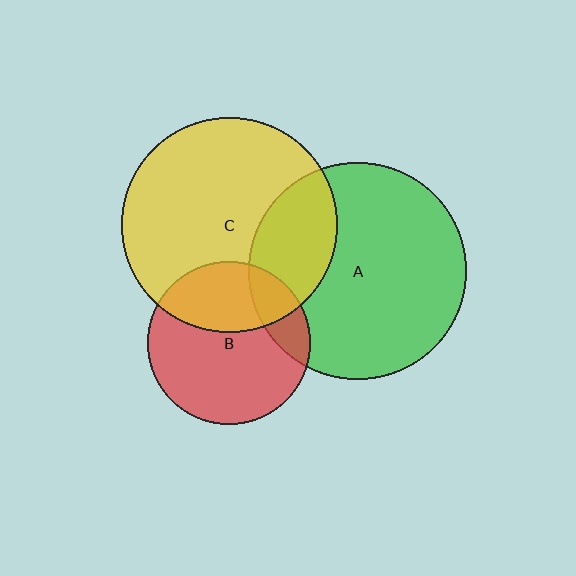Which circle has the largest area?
Circle A (green).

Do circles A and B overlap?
Yes.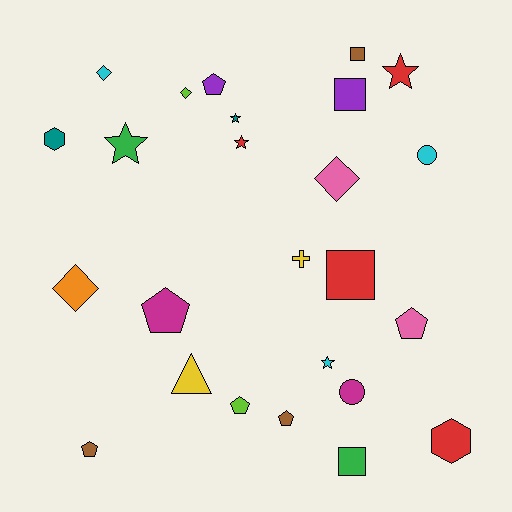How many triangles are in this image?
There is 1 triangle.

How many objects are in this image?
There are 25 objects.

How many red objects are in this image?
There are 4 red objects.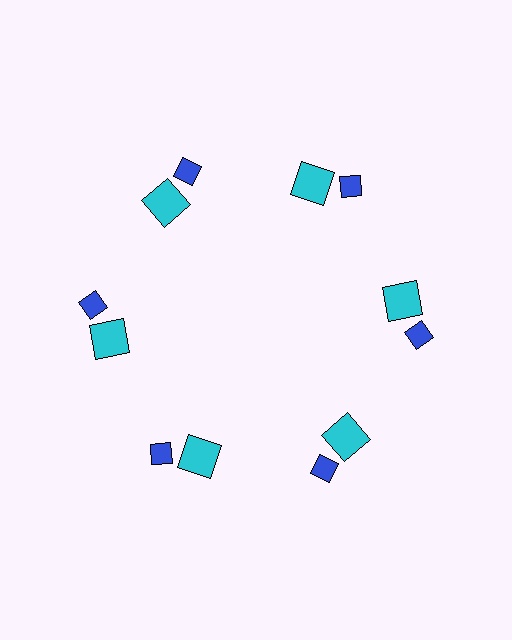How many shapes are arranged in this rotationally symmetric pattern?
There are 12 shapes, arranged in 6 groups of 2.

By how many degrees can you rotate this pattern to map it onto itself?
The pattern maps onto itself every 60 degrees of rotation.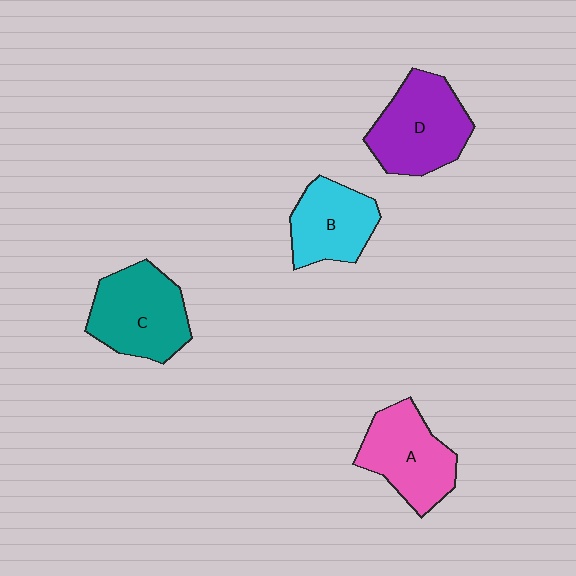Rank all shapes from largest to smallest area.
From largest to smallest: D (purple), C (teal), A (pink), B (cyan).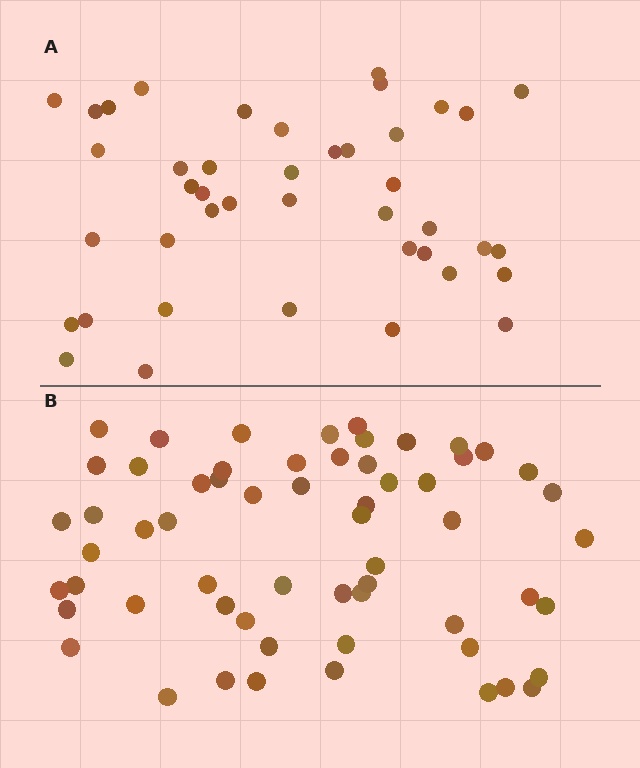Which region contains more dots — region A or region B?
Region B (the bottom region) has more dots.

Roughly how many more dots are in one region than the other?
Region B has approximately 20 more dots than region A.